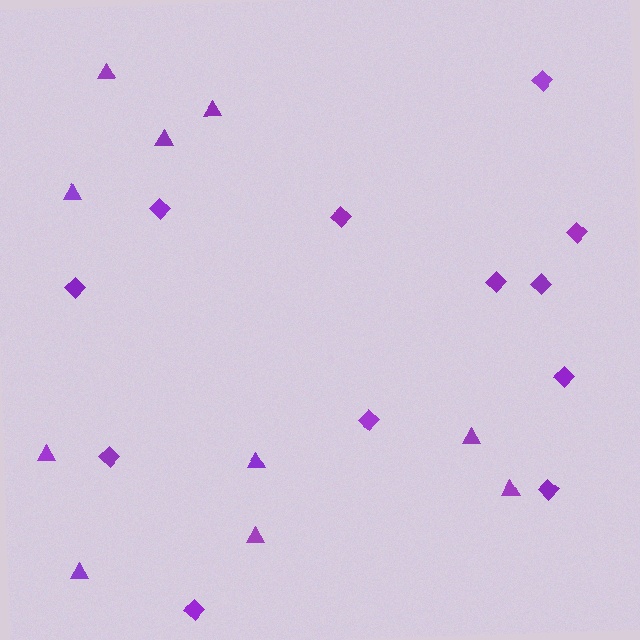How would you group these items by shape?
There are 2 groups: one group of diamonds (12) and one group of triangles (10).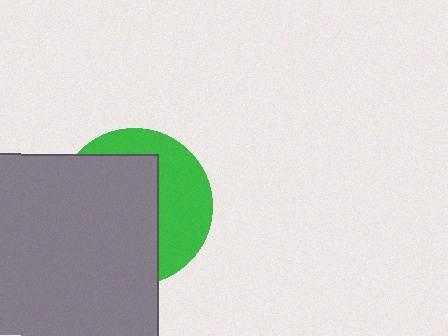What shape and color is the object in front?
The object in front is a gray square.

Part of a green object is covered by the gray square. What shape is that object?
It is a circle.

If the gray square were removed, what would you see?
You would see the complete green circle.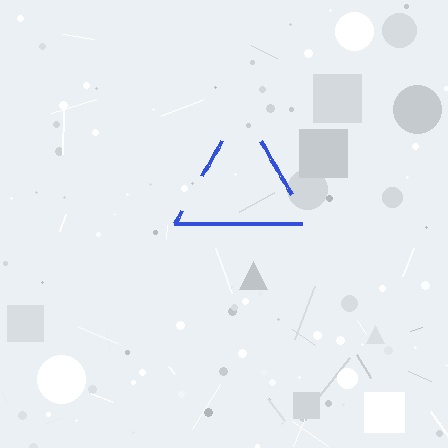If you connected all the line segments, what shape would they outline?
They would outline a triangle.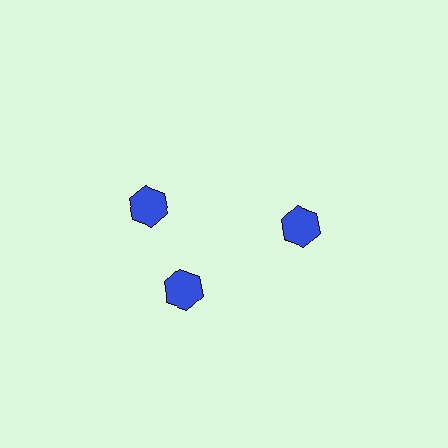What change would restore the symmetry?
The symmetry would be restored by rotating it back into even spacing with its neighbors so that all 3 hexagons sit at equal angles and equal distance from the center.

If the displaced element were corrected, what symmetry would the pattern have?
It would have 3-fold rotational symmetry — the pattern would map onto itself every 120 degrees.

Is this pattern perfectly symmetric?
No. The 3 blue hexagons are arranged in a ring, but one element near the 11 o'clock position is rotated out of alignment along the ring, breaking the 3-fold rotational symmetry.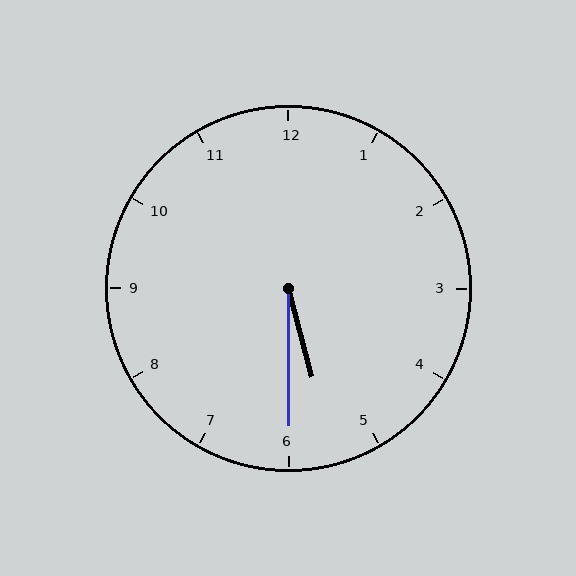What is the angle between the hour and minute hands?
Approximately 15 degrees.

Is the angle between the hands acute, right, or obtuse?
It is acute.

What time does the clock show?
5:30.